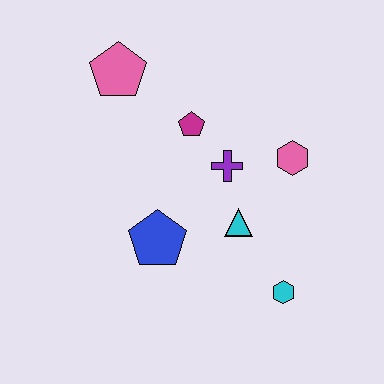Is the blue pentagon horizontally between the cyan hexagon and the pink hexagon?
No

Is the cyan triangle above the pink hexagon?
No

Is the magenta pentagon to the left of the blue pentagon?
No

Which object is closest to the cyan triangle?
The purple cross is closest to the cyan triangle.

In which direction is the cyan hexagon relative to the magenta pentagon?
The cyan hexagon is below the magenta pentagon.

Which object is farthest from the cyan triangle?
The pink pentagon is farthest from the cyan triangle.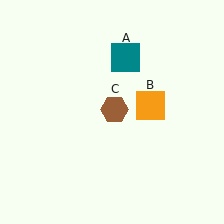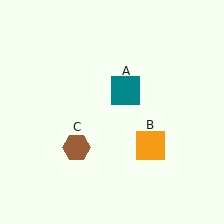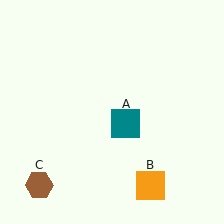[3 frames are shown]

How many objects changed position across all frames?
3 objects changed position: teal square (object A), orange square (object B), brown hexagon (object C).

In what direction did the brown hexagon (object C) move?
The brown hexagon (object C) moved down and to the left.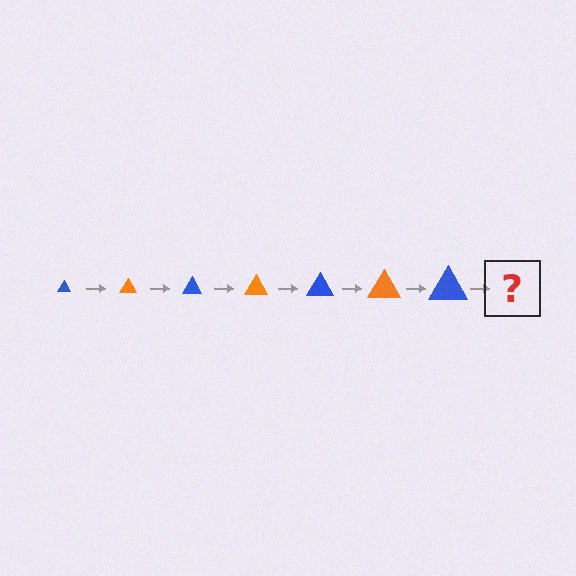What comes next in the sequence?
The next element should be an orange triangle, larger than the previous one.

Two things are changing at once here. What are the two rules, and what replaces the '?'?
The two rules are that the triangle grows larger each step and the color cycles through blue and orange. The '?' should be an orange triangle, larger than the previous one.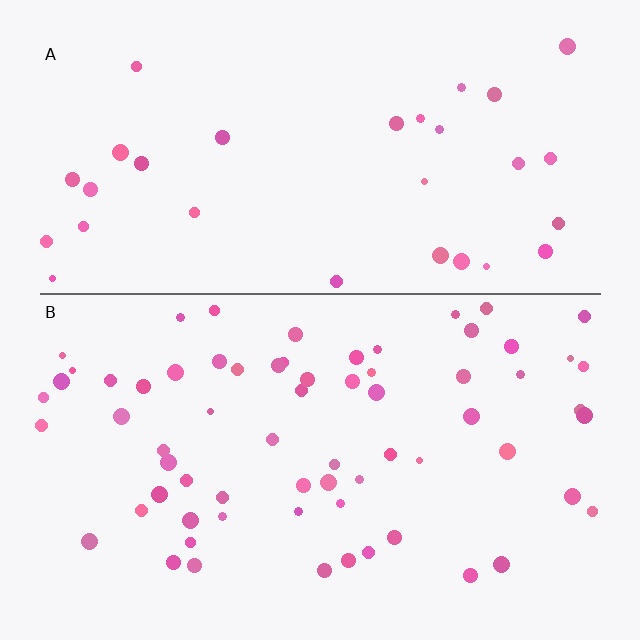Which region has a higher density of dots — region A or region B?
B (the bottom).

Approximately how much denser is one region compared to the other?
Approximately 2.2× — region B over region A.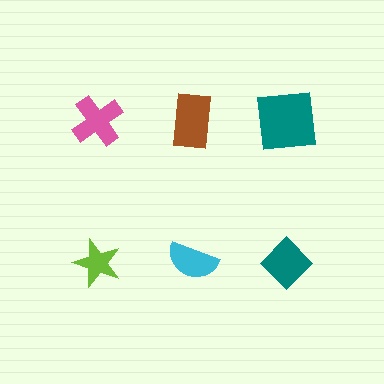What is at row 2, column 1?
A lime star.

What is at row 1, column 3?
A teal square.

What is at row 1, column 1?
A pink cross.